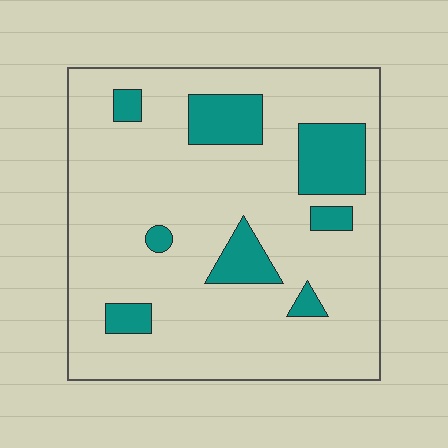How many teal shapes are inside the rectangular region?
8.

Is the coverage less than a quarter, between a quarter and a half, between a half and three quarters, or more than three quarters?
Less than a quarter.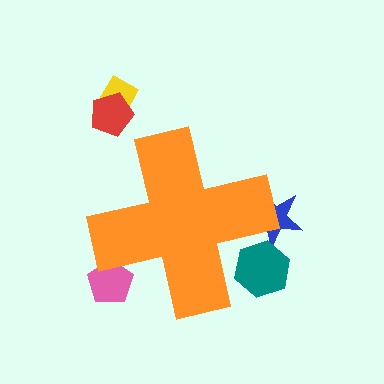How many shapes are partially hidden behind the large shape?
3 shapes are partially hidden.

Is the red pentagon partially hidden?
No, the red pentagon is fully visible.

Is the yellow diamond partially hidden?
No, the yellow diamond is fully visible.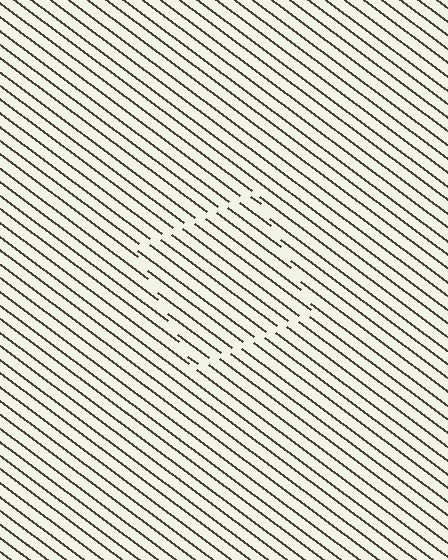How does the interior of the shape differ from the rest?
The interior of the shape contains the same grating, shifted by half a period — the contour is defined by the phase discontinuity where line-ends from the inner and outer gratings abut.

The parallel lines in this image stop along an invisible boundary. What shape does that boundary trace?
An illusory square. The interior of the shape contains the same grating, shifted by half a period — the contour is defined by the phase discontinuity where line-ends from the inner and outer gratings abut.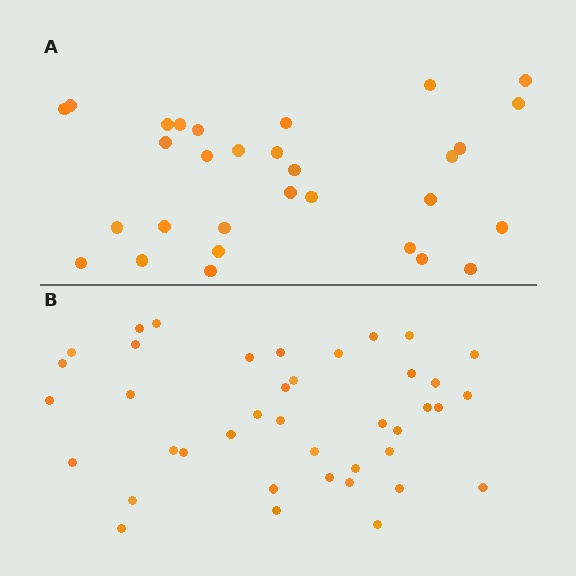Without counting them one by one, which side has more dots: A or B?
Region B (the bottom region) has more dots.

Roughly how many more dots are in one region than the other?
Region B has roughly 10 or so more dots than region A.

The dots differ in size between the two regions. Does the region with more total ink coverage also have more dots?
No. Region A has more total ink coverage because its dots are larger, but region B actually contains more individual dots. Total area can be misleading — the number of items is what matters here.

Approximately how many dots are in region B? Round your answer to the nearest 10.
About 40 dots.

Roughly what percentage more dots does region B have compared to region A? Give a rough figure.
About 35% more.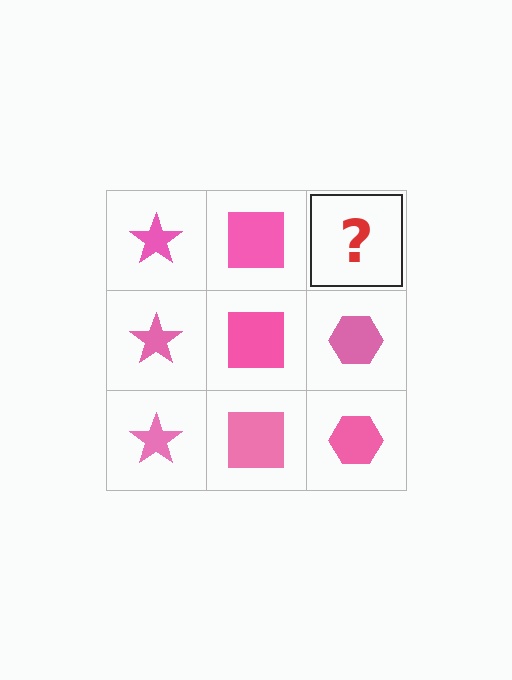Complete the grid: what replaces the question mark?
The question mark should be replaced with a pink hexagon.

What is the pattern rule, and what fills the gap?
The rule is that each column has a consistent shape. The gap should be filled with a pink hexagon.